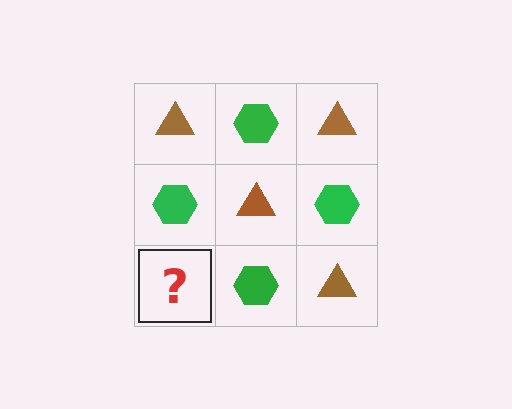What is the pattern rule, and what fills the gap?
The rule is that it alternates brown triangle and green hexagon in a checkerboard pattern. The gap should be filled with a brown triangle.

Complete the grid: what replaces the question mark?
The question mark should be replaced with a brown triangle.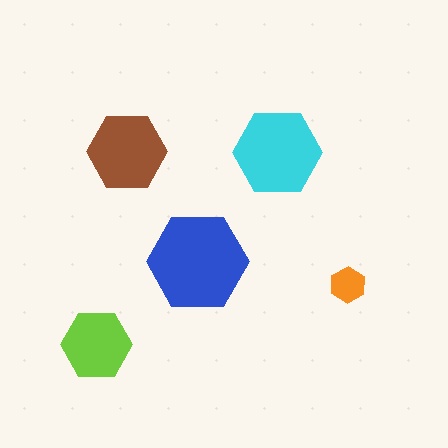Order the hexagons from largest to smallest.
the blue one, the cyan one, the brown one, the lime one, the orange one.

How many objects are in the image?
There are 5 objects in the image.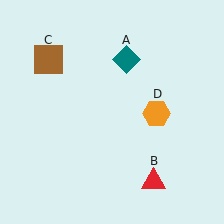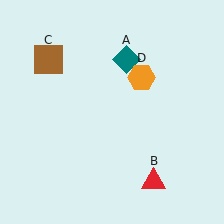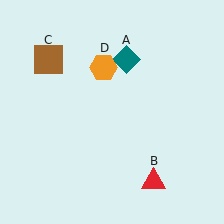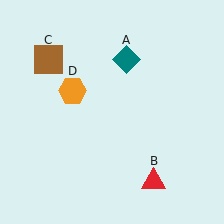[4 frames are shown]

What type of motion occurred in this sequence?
The orange hexagon (object D) rotated counterclockwise around the center of the scene.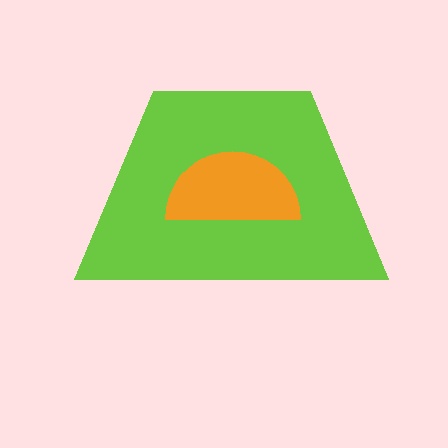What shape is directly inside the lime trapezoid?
The orange semicircle.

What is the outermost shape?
The lime trapezoid.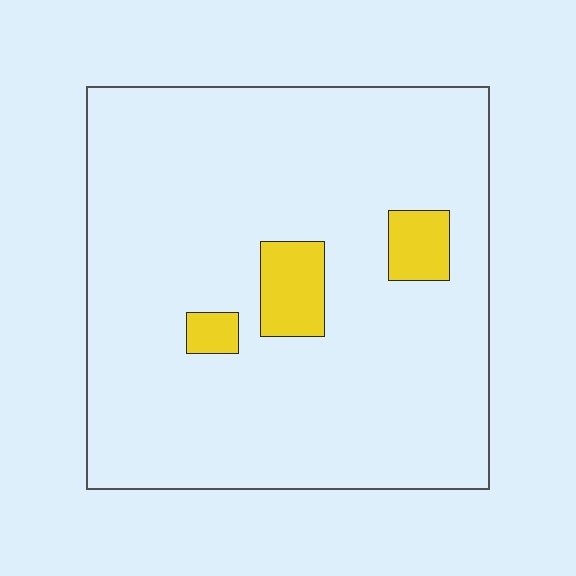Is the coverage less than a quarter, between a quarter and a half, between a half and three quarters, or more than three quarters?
Less than a quarter.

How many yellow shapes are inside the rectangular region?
3.